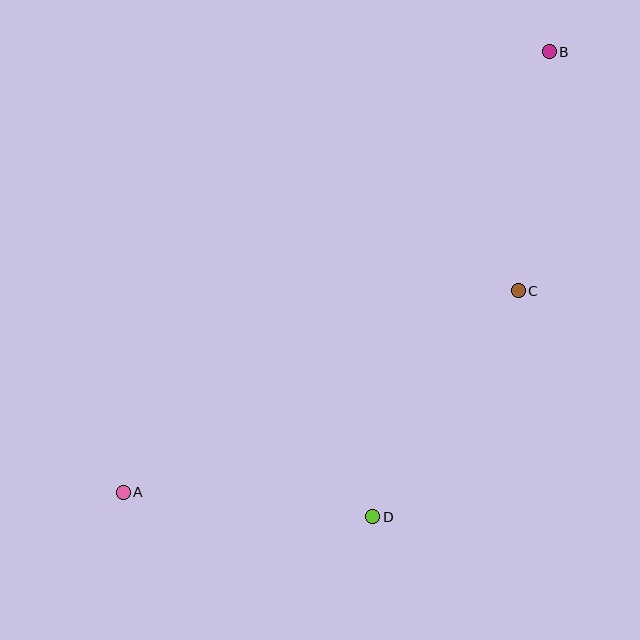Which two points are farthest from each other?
Points A and B are farthest from each other.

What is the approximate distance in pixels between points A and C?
The distance between A and C is approximately 444 pixels.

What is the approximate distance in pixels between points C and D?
The distance between C and D is approximately 269 pixels.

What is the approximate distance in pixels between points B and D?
The distance between B and D is approximately 497 pixels.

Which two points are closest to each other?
Points B and C are closest to each other.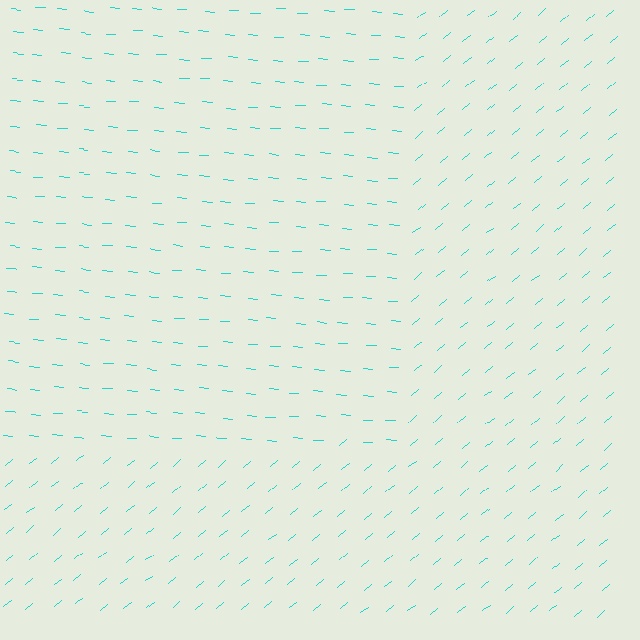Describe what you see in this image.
The image is filled with small cyan line segments. A rectangle region in the image has lines oriented differently from the surrounding lines, creating a visible texture boundary.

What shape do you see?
I see a rectangle.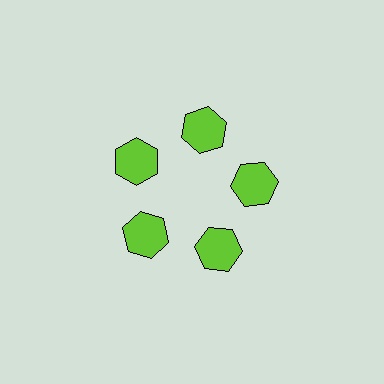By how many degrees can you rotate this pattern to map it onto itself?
The pattern maps onto itself every 72 degrees of rotation.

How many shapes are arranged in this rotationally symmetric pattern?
There are 5 shapes, arranged in 5 groups of 1.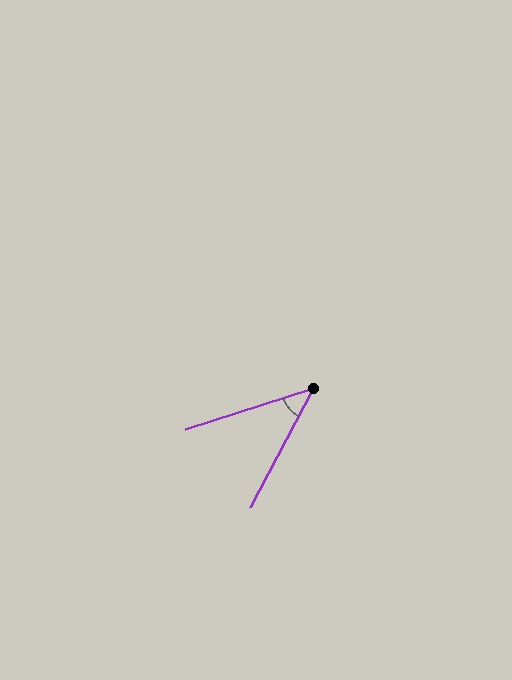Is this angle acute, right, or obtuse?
It is acute.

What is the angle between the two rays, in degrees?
Approximately 45 degrees.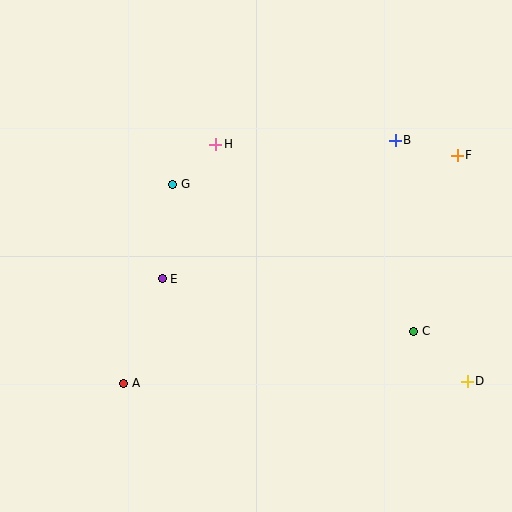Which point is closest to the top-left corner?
Point G is closest to the top-left corner.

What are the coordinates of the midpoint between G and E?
The midpoint between G and E is at (168, 232).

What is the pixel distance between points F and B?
The distance between F and B is 64 pixels.